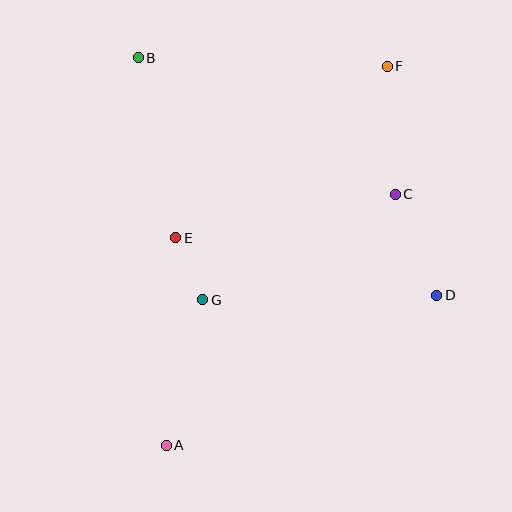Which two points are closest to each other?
Points E and G are closest to each other.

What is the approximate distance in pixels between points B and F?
The distance between B and F is approximately 249 pixels.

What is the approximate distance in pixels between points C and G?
The distance between C and G is approximately 220 pixels.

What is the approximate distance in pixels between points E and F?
The distance between E and F is approximately 272 pixels.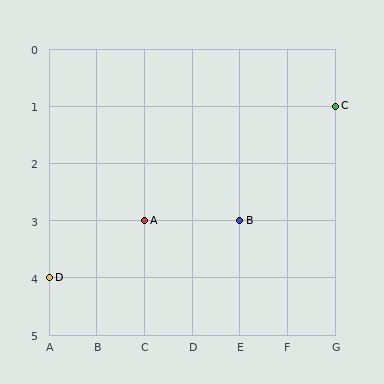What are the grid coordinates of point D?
Point D is at grid coordinates (A, 4).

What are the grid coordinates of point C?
Point C is at grid coordinates (G, 1).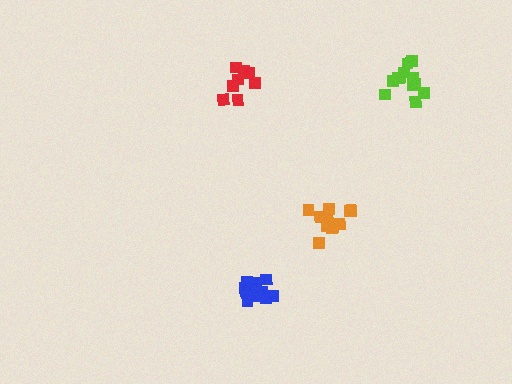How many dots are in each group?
Group 1: 12 dots, Group 2: 12 dots, Group 3: 8 dots, Group 4: 12 dots (44 total).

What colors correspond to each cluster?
The clusters are colored: lime, blue, red, orange.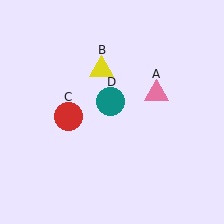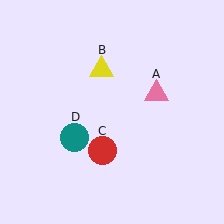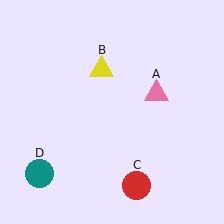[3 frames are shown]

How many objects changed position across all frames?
2 objects changed position: red circle (object C), teal circle (object D).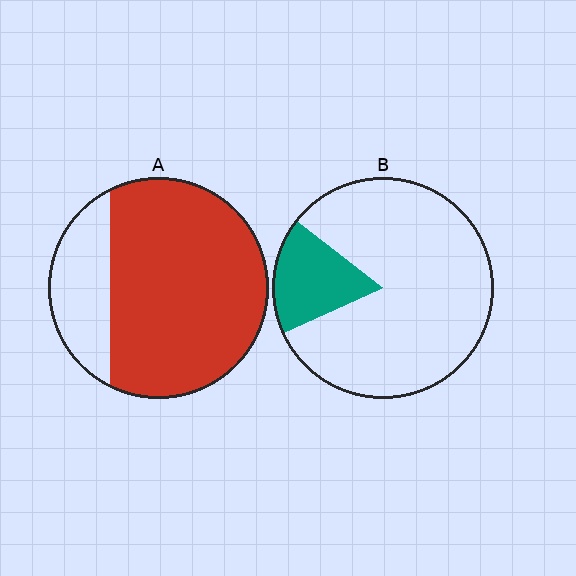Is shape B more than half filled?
No.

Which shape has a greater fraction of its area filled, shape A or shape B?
Shape A.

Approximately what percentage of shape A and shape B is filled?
A is approximately 75% and B is approximately 15%.